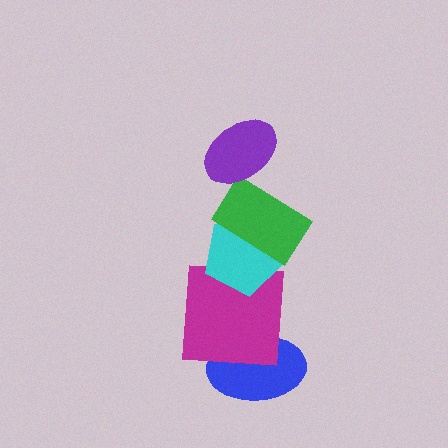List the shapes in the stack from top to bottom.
From top to bottom: the purple ellipse, the green rectangle, the cyan pentagon, the magenta square, the blue ellipse.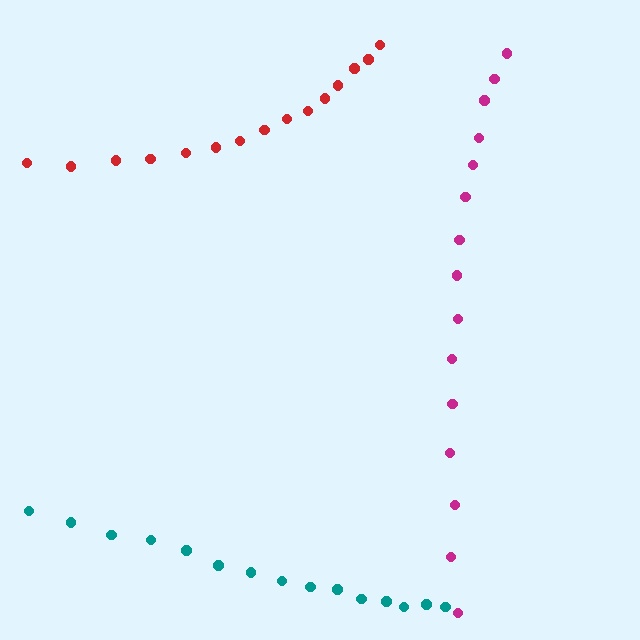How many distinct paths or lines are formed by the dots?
There are 3 distinct paths.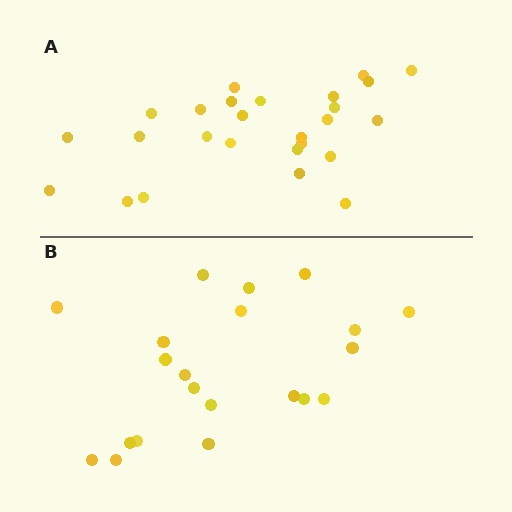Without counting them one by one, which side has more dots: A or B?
Region A (the top region) has more dots.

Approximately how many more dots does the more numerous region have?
Region A has about 5 more dots than region B.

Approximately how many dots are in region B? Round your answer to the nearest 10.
About 20 dots. (The exact count is 21, which rounds to 20.)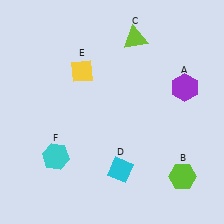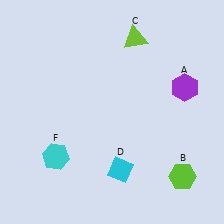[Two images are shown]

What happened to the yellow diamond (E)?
The yellow diamond (E) was removed in Image 2. It was in the top-left area of Image 1.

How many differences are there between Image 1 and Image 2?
There is 1 difference between the two images.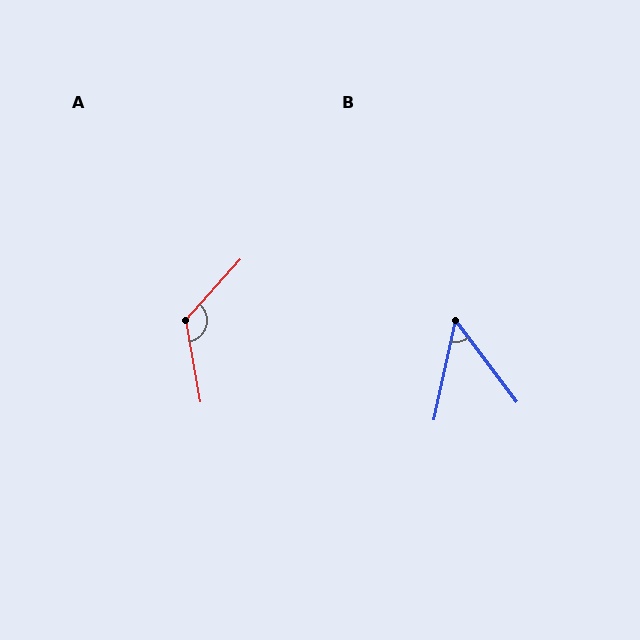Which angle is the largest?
A, at approximately 128 degrees.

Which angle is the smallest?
B, at approximately 49 degrees.